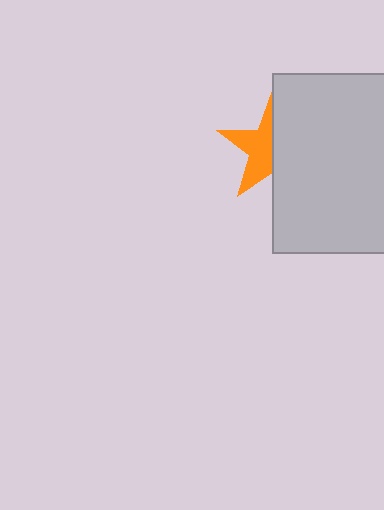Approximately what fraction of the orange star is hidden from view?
Roughly 51% of the orange star is hidden behind the light gray rectangle.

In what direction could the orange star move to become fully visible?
The orange star could move left. That would shift it out from behind the light gray rectangle entirely.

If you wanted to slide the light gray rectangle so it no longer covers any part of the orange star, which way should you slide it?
Slide it right — that is the most direct way to separate the two shapes.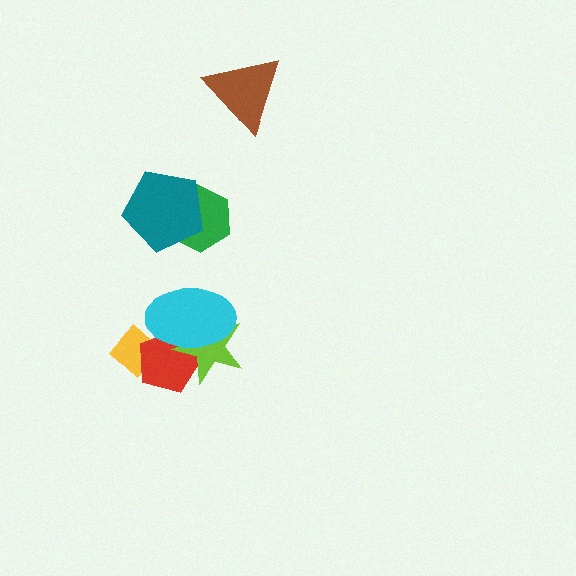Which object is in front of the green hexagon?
The teal pentagon is in front of the green hexagon.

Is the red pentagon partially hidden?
Yes, it is partially covered by another shape.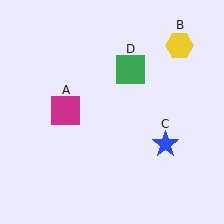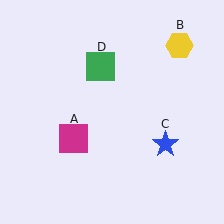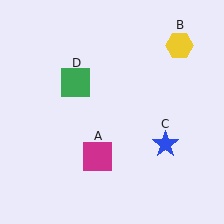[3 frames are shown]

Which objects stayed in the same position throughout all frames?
Yellow hexagon (object B) and blue star (object C) remained stationary.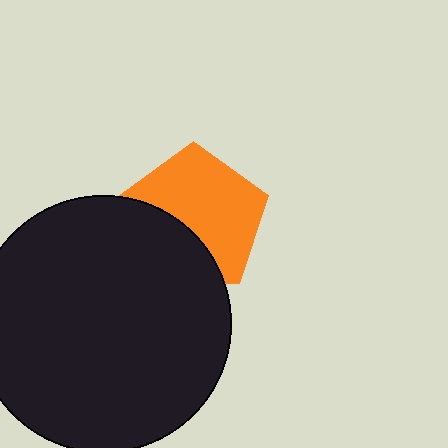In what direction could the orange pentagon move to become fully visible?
The orange pentagon could move up. That would shift it out from behind the black circle entirely.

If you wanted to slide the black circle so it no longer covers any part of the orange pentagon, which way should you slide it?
Slide it down — that is the most direct way to separate the two shapes.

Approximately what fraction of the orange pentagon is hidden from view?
Roughly 36% of the orange pentagon is hidden behind the black circle.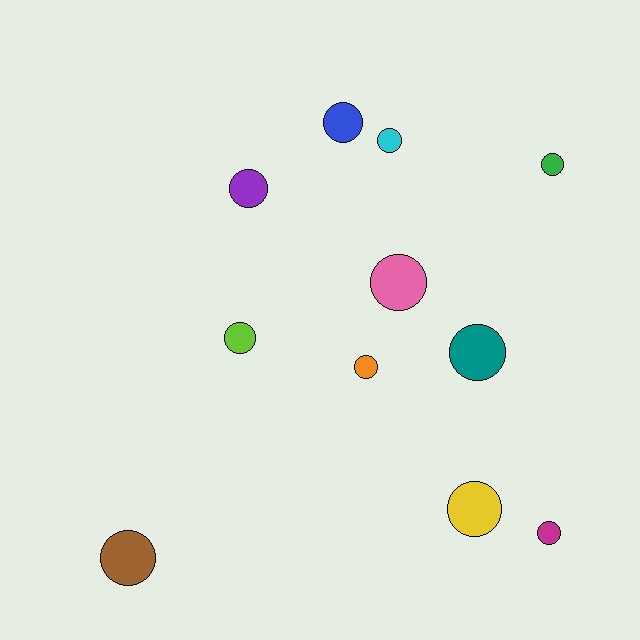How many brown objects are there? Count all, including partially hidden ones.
There is 1 brown object.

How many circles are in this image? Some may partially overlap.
There are 11 circles.